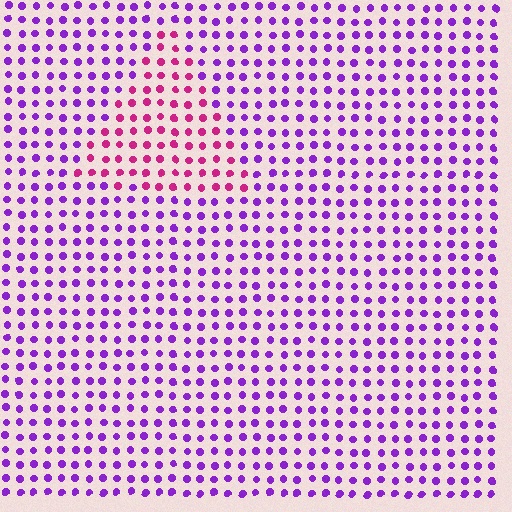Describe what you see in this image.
The image is filled with small purple elements in a uniform arrangement. A triangle-shaped region is visible where the elements are tinted to a slightly different hue, forming a subtle color boundary.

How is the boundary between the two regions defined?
The boundary is defined purely by a slight shift in hue (about 48 degrees). Spacing, size, and orientation are identical on both sides.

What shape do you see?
I see a triangle.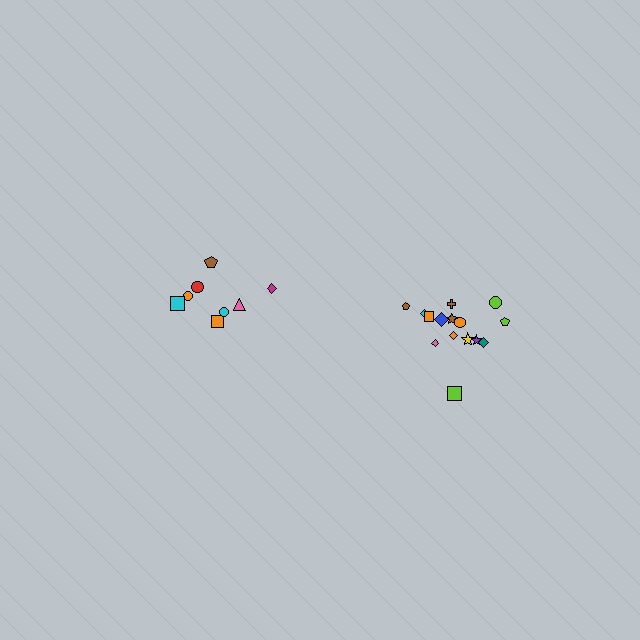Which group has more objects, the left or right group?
The right group.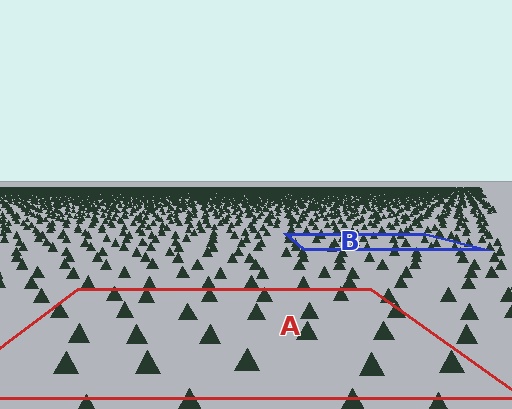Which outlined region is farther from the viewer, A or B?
Region B is farther from the viewer — the texture elements inside it appear smaller and more densely packed.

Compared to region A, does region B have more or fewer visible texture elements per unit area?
Region B has more texture elements per unit area — they are packed more densely because it is farther away.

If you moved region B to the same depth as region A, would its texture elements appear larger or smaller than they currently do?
They would appear larger. At a closer depth, the same texture elements are projected at a bigger on-screen size.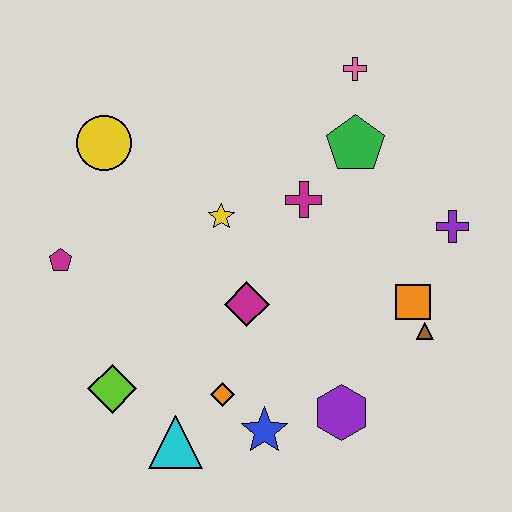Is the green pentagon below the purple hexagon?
No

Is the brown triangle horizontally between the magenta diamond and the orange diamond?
No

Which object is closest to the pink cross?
The green pentagon is closest to the pink cross.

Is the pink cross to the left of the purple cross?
Yes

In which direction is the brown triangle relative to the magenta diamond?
The brown triangle is to the right of the magenta diamond.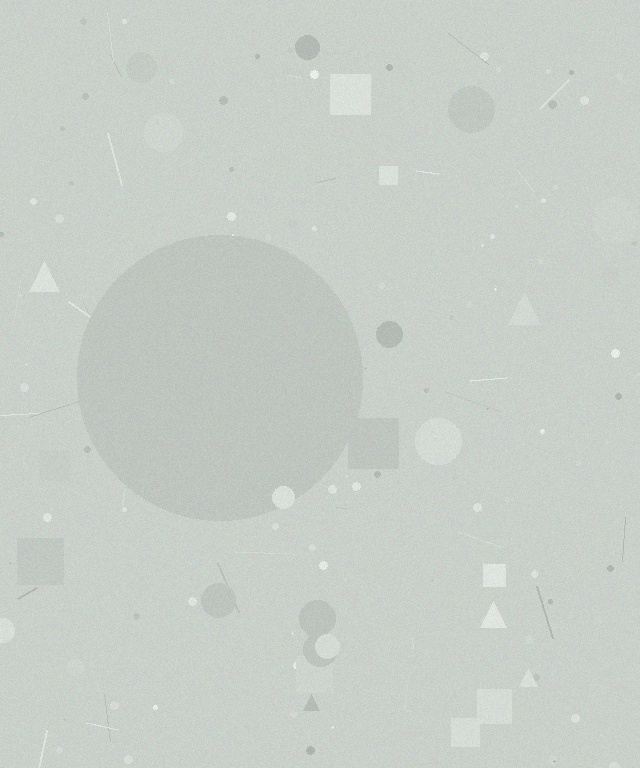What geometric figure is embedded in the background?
A circle is embedded in the background.